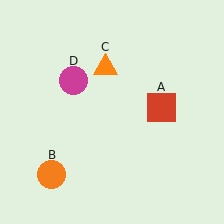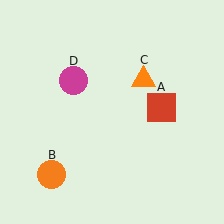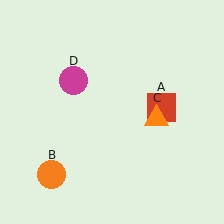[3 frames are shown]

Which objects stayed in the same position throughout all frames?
Red square (object A) and orange circle (object B) and magenta circle (object D) remained stationary.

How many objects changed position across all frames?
1 object changed position: orange triangle (object C).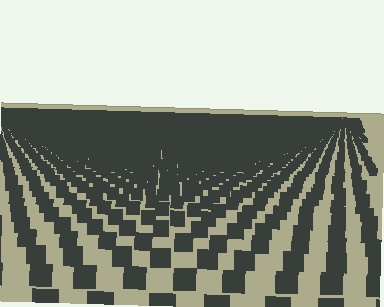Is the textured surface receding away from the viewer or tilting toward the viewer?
The surface is receding away from the viewer. Texture elements get smaller and denser toward the top.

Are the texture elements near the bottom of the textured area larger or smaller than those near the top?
Larger. Near the bottom, elements are closer to the viewer and appear at a bigger on-screen size.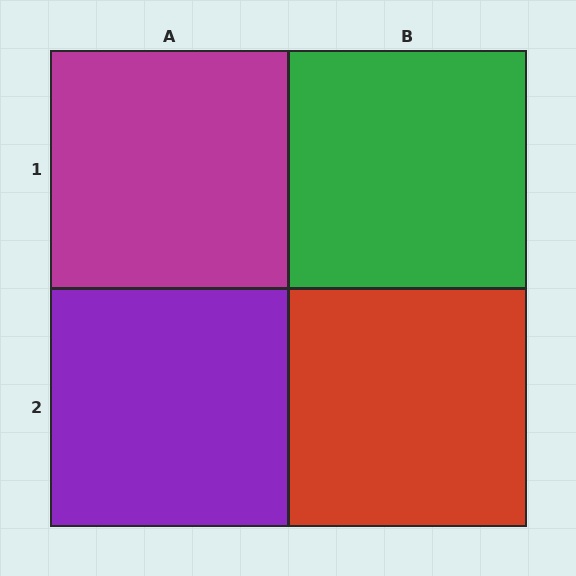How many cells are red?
1 cell is red.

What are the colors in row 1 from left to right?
Magenta, green.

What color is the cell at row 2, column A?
Purple.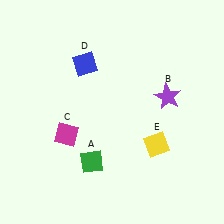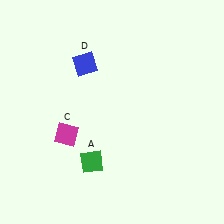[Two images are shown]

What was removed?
The yellow diamond (E), the purple star (B) were removed in Image 2.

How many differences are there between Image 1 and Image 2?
There are 2 differences between the two images.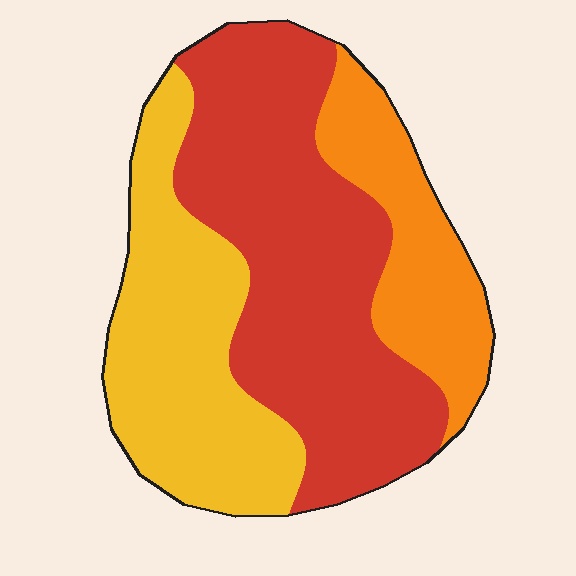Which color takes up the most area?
Red, at roughly 50%.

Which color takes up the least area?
Orange, at roughly 20%.